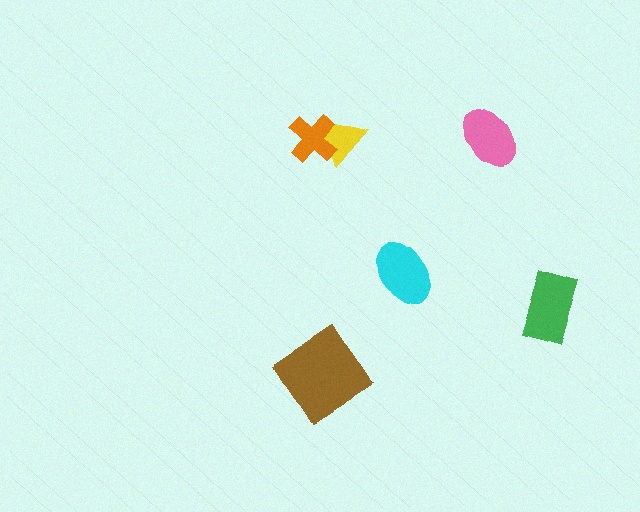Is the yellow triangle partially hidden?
Yes, it is partially covered by another shape.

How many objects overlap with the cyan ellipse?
0 objects overlap with the cyan ellipse.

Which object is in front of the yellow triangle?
The orange cross is in front of the yellow triangle.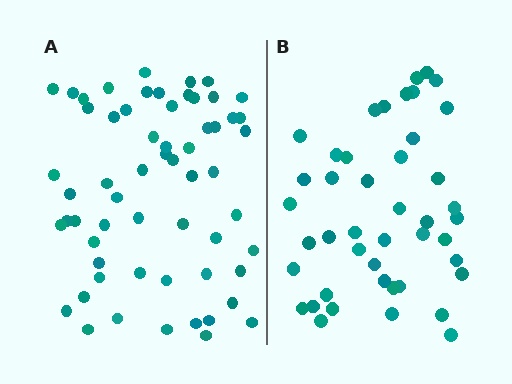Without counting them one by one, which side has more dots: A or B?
Region A (the left region) has more dots.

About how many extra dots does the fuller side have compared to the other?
Region A has approximately 15 more dots than region B.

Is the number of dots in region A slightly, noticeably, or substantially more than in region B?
Region A has noticeably more, but not dramatically so. The ratio is roughly 1.4 to 1.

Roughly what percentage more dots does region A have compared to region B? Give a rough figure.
About 35% more.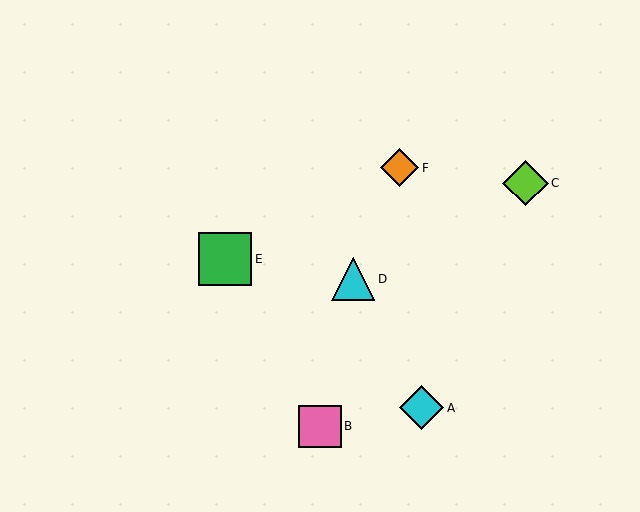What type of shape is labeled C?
Shape C is a lime diamond.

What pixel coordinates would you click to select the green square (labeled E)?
Click at (225, 259) to select the green square E.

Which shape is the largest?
The green square (labeled E) is the largest.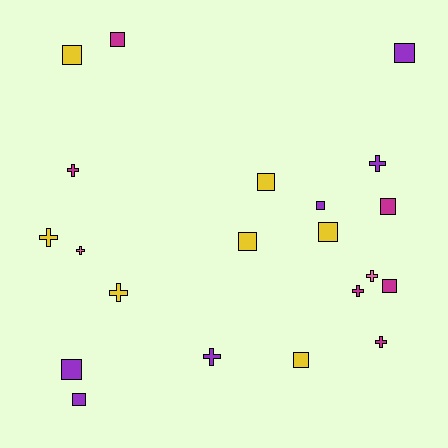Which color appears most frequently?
Yellow, with 7 objects.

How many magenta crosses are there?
There are 3 magenta crosses.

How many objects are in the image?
There are 21 objects.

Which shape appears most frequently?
Square, with 12 objects.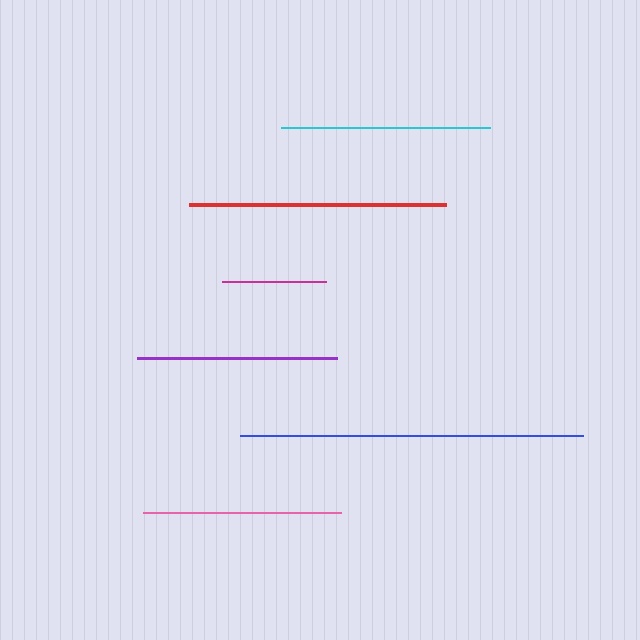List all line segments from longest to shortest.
From longest to shortest: blue, red, cyan, purple, pink, magenta.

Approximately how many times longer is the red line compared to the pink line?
The red line is approximately 1.3 times the length of the pink line.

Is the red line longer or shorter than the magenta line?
The red line is longer than the magenta line.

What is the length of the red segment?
The red segment is approximately 257 pixels long.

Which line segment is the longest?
The blue line is the longest at approximately 343 pixels.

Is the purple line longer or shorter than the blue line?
The blue line is longer than the purple line.